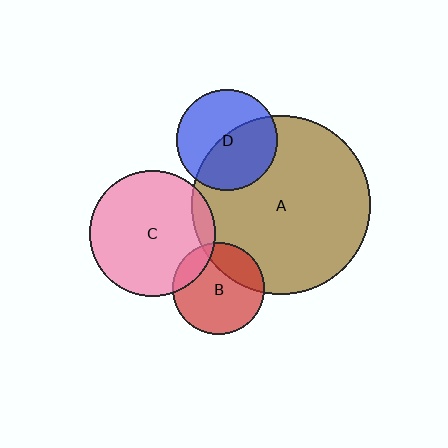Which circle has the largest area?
Circle A (brown).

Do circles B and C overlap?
Yes.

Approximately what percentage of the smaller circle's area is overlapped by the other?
Approximately 15%.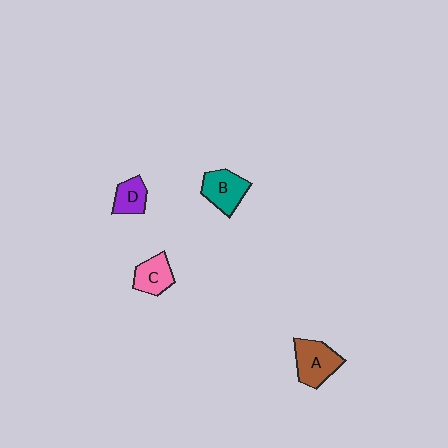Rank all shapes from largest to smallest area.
From largest to smallest: A (brown), B (teal), C (pink), D (purple).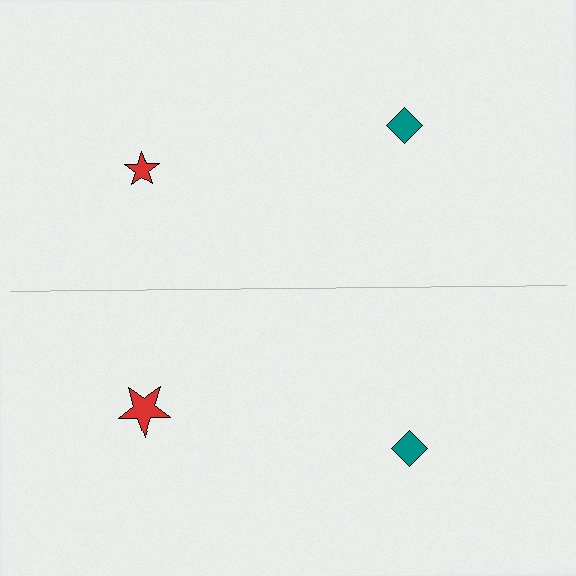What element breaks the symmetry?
The red star on the bottom side has a different size than its mirror counterpart.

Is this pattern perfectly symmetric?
No, the pattern is not perfectly symmetric. The red star on the bottom side has a different size than its mirror counterpart.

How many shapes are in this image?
There are 4 shapes in this image.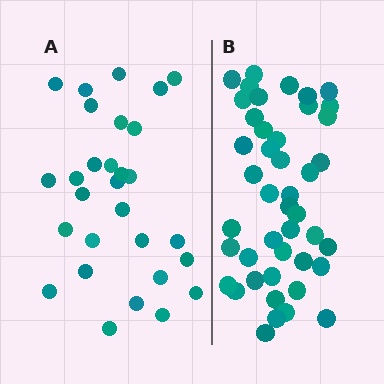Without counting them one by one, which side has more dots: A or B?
Region B (the right region) has more dots.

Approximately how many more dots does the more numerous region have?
Region B has approximately 15 more dots than region A.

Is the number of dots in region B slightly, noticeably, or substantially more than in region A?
Region B has substantially more. The ratio is roughly 1.5 to 1.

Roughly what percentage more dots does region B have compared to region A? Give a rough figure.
About 50% more.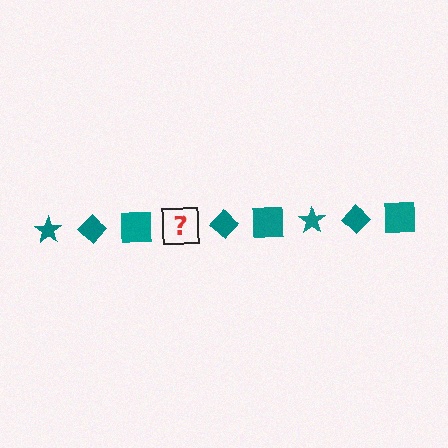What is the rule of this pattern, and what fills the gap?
The rule is that the pattern cycles through star, diamond, square shapes in teal. The gap should be filled with a teal star.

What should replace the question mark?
The question mark should be replaced with a teal star.